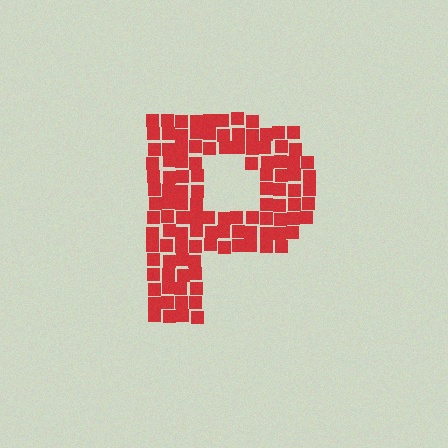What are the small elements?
The small elements are squares.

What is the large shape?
The large shape is the letter P.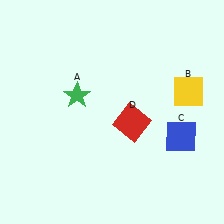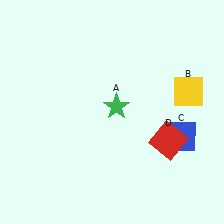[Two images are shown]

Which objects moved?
The objects that moved are: the green star (A), the red square (D).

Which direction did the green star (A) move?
The green star (A) moved right.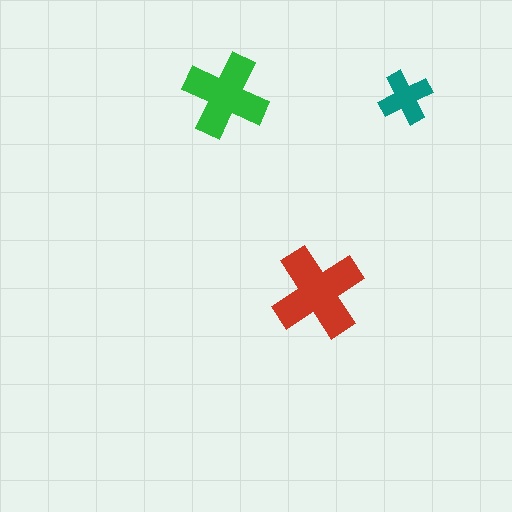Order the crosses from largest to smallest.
the red one, the green one, the teal one.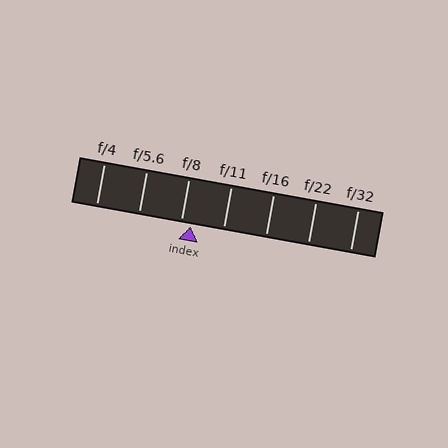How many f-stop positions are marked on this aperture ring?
There are 7 f-stop positions marked.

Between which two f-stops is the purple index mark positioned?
The index mark is between f/8 and f/11.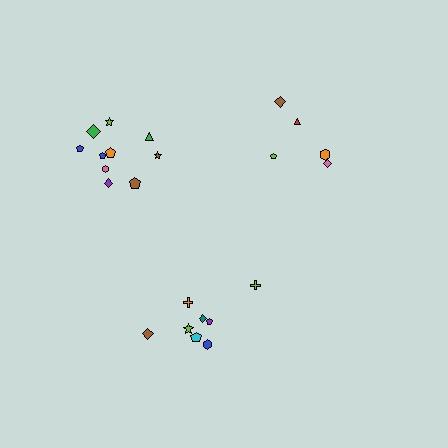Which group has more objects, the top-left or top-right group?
The top-left group.